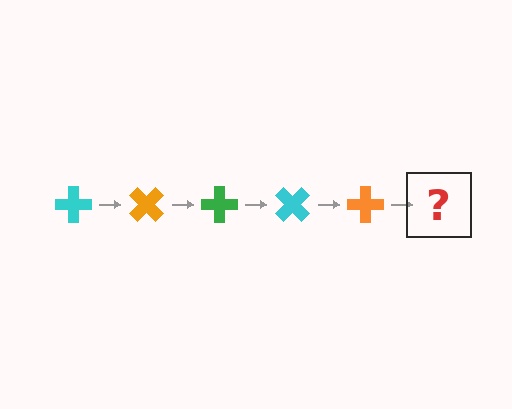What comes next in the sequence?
The next element should be a green cross, rotated 225 degrees from the start.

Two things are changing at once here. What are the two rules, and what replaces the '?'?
The two rules are that it rotates 45 degrees each step and the color cycles through cyan, orange, and green. The '?' should be a green cross, rotated 225 degrees from the start.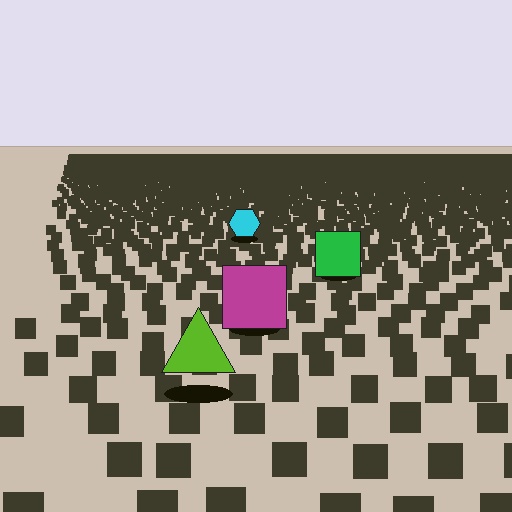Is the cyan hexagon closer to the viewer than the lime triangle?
No. The lime triangle is closer — you can tell from the texture gradient: the ground texture is coarser near it.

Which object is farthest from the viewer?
The cyan hexagon is farthest from the viewer. It appears smaller and the ground texture around it is denser.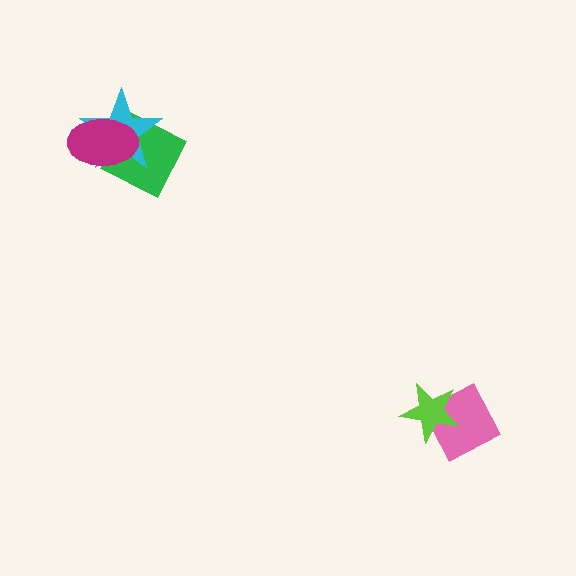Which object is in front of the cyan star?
The magenta ellipse is in front of the cyan star.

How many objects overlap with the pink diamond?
1 object overlaps with the pink diamond.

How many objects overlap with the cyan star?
2 objects overlap with the cyan star.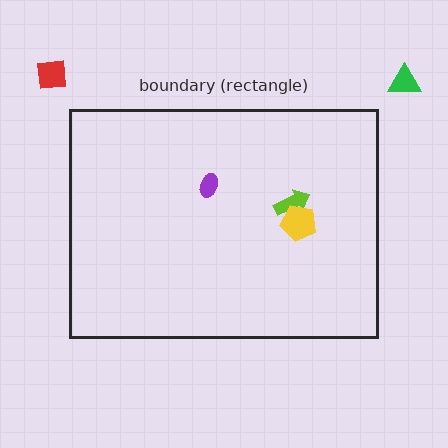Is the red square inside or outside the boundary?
Outside.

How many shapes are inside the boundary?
3 inside, 2 outside.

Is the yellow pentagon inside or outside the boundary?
Inside.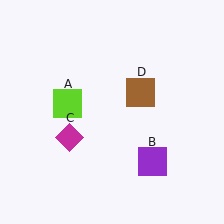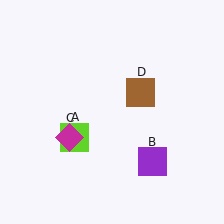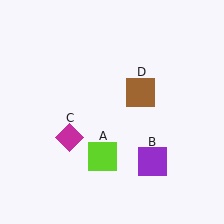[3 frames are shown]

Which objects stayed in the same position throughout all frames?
Purple square (object B) and magenta diamond (object C) and brown square (object D) remained stationary.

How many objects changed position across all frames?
1 object changed position: lime square (object A).